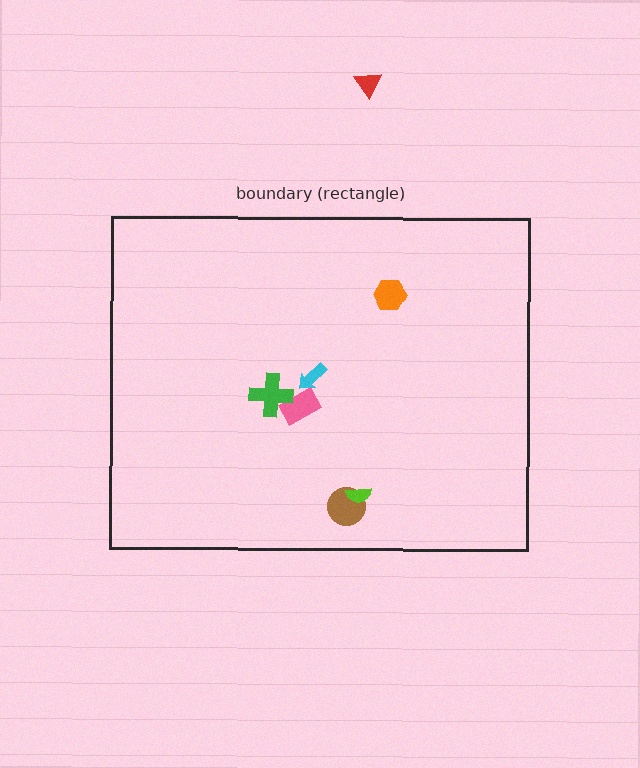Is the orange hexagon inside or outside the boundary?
Inside.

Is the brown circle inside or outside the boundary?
Inside.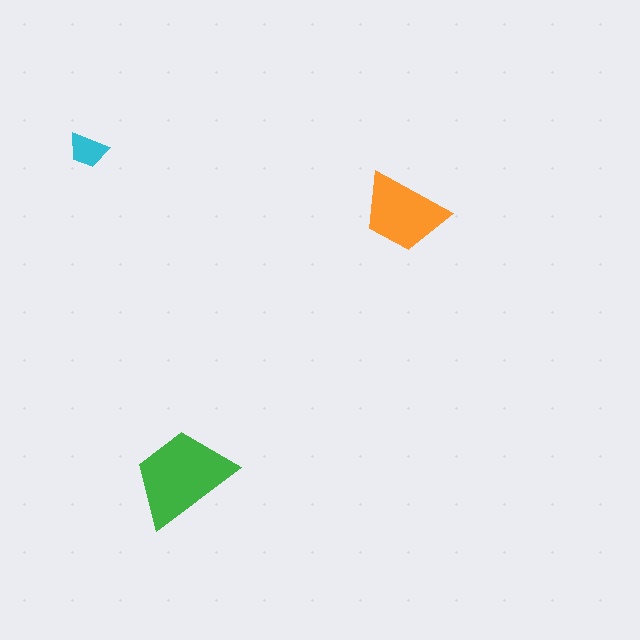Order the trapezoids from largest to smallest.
the green one, the orange one, the cyan one.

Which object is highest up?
The cyan trapezoid is topmost.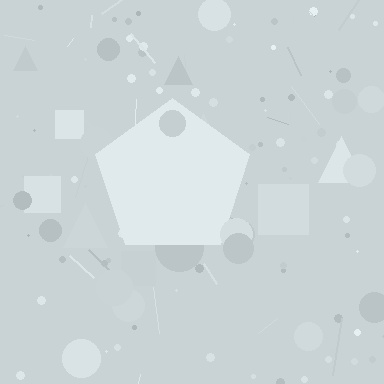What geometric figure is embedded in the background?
A pentagon is embedded in the background.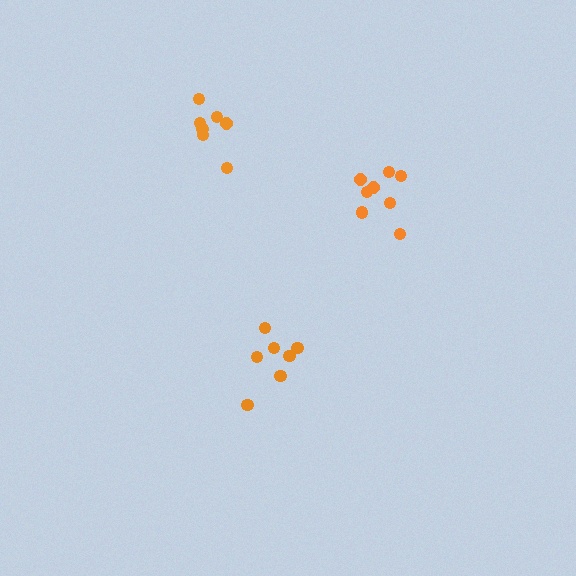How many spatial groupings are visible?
There are 3 spatial groupings.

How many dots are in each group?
Group 1: 7 dots, Group 2: 7 dots, Group 3: 8 dots (22 total).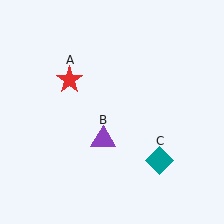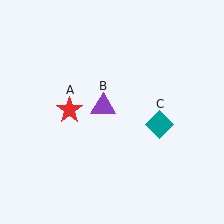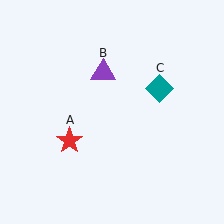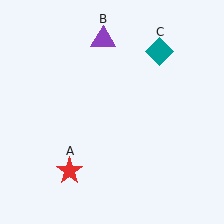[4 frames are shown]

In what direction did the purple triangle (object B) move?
The purple triangle (object B) moved up.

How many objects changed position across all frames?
3 objects changed position: red star (object A), purple triangle (object B), teal diamond (object C).